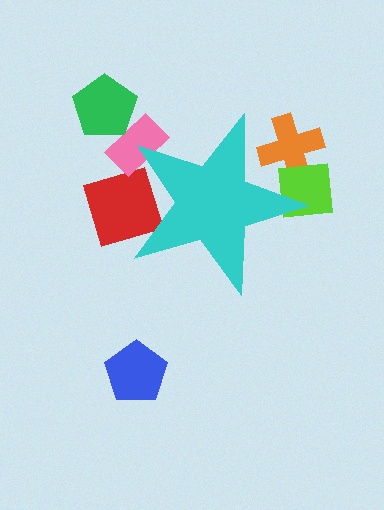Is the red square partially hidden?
Yes, the red square is partially hidden behind the cyan star.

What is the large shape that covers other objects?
A cyan star.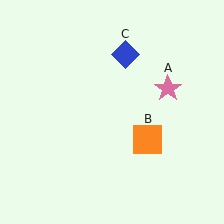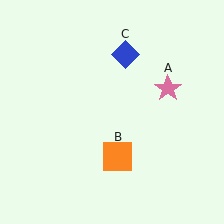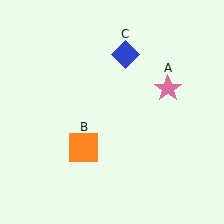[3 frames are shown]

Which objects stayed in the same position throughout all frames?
Pink star (object A) and blue diamond (object C) remained stationary.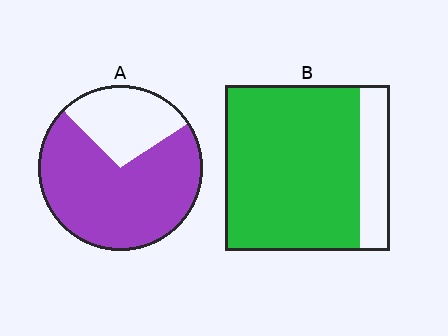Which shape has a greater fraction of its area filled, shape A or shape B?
Shape B.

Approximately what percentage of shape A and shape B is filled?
A is approximately 70% and B is approximately 80%.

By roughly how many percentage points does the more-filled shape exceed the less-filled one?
By roughly 10 percentage points (B over A).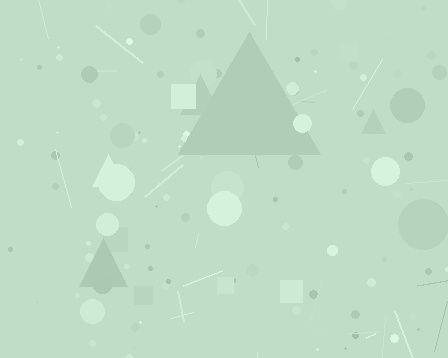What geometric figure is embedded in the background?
A triangle is embedded in the background.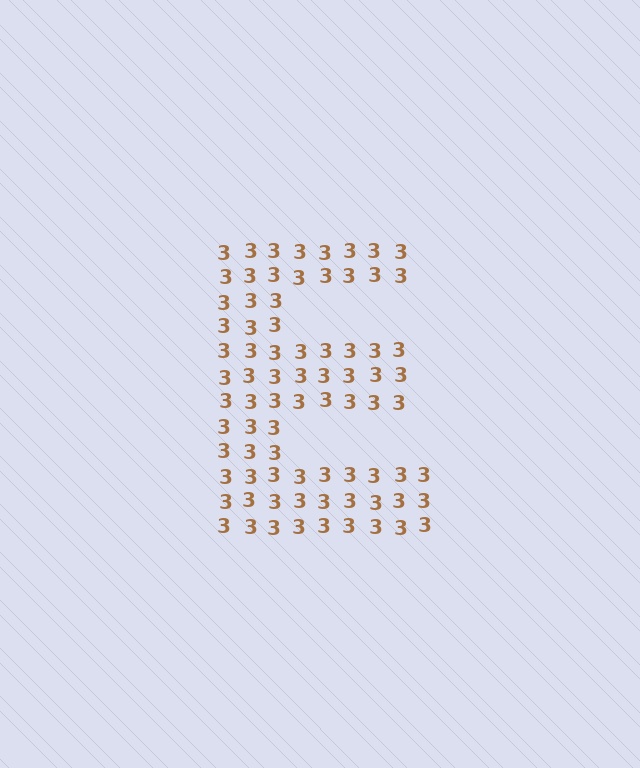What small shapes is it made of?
It is made of small digit 3's.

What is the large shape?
The large shape is the letter E.